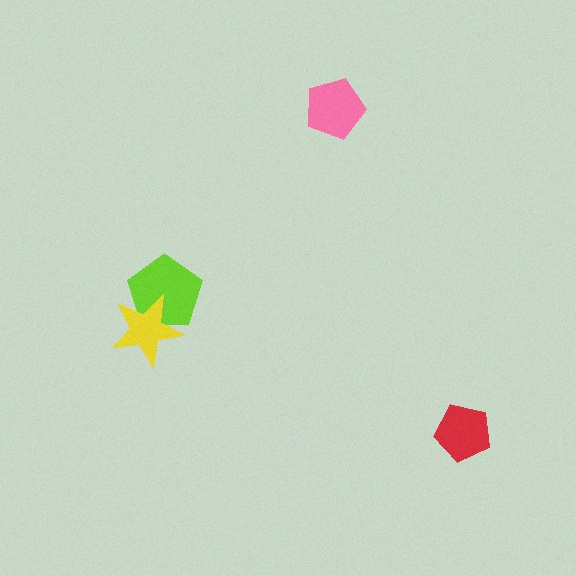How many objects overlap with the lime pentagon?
1 object overlaps with the lime pentagon.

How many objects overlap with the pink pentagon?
0 objects overlap with the pink pentagon.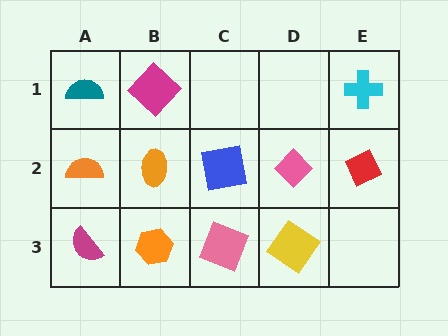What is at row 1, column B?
A magenta diamond.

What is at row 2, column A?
An orange semicircle.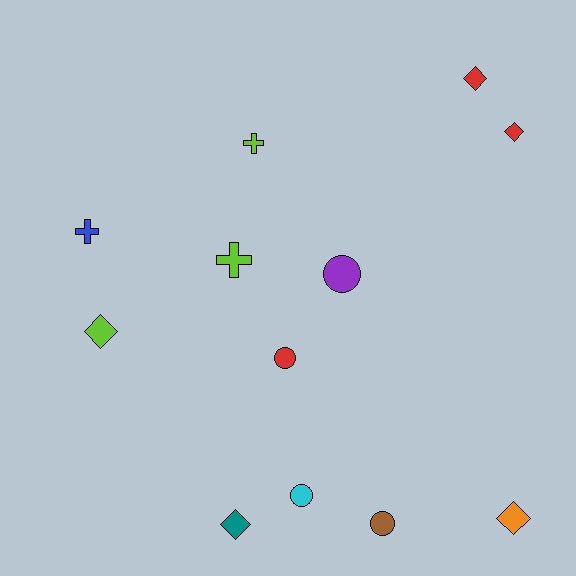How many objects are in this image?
There are 12 objects.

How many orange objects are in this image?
There is 1 orange object.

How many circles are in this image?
There are 4 circles.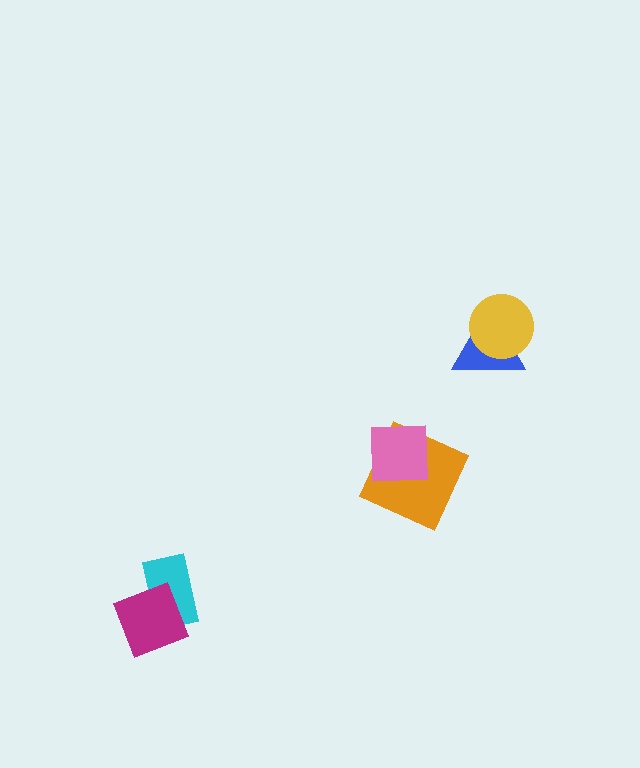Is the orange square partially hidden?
Yes, it is partially covered by another shape.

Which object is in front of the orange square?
The pink square is in front of the orange square.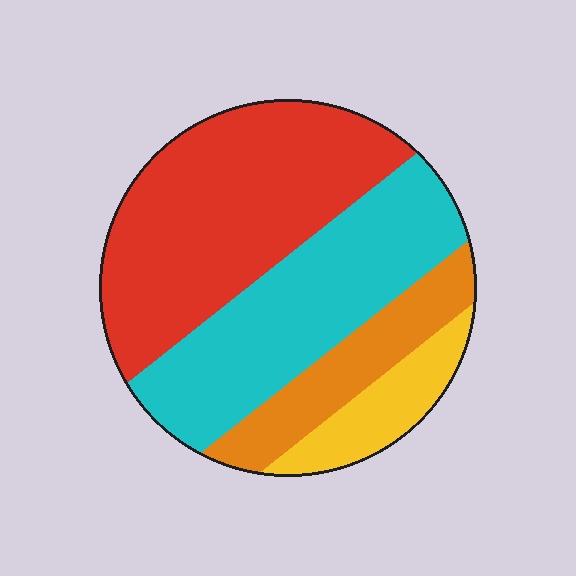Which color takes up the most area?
Red, at roughly 40%.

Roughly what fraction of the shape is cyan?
Cyan takes up about one third (1/3) of the shape.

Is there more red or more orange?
Red.